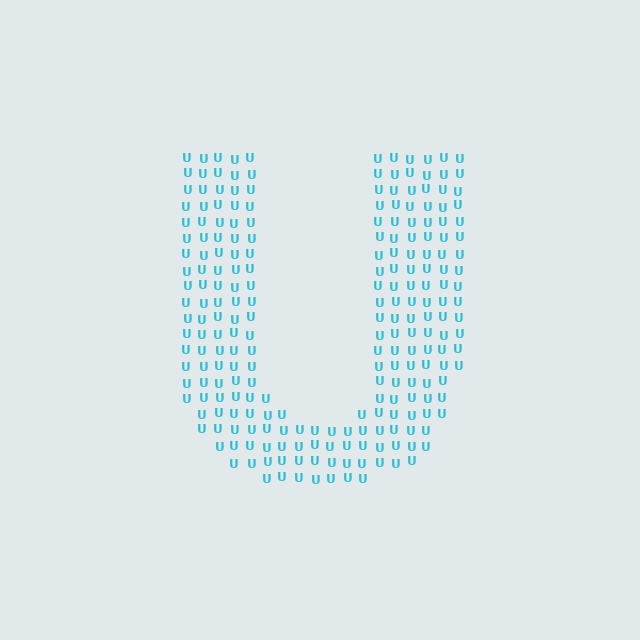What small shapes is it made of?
It is made of small letter U's.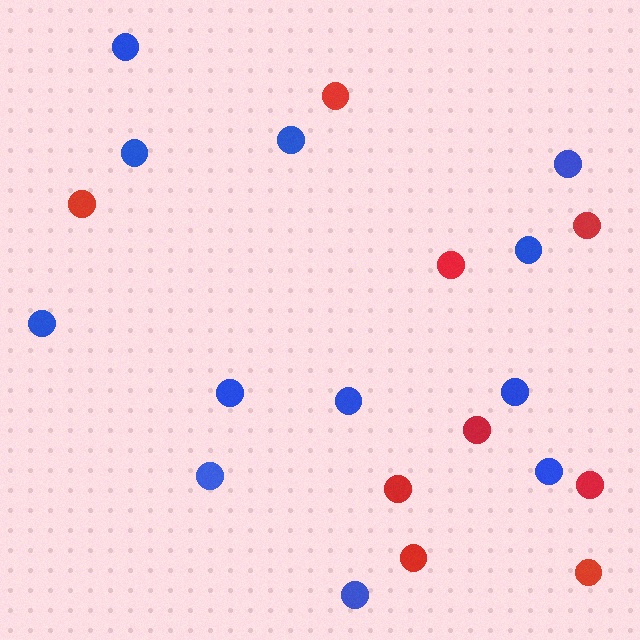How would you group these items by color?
There are 2 groups: one group of red circles (9) and one group of blue circles (12).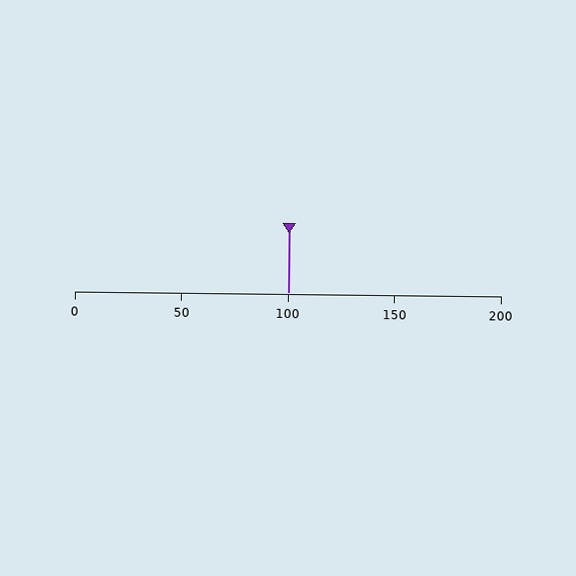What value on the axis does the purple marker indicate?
The marker indicates approximately 100.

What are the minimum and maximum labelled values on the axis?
The axis runs from 0 to 200.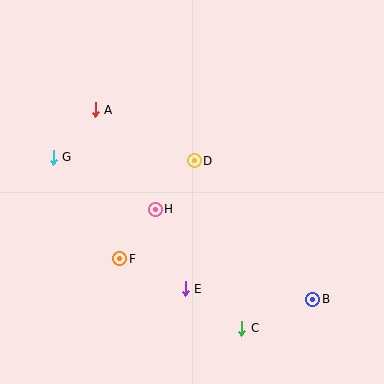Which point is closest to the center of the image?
Point D at (194, 161) is closest to the center.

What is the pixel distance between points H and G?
The distance between H and G is 114 pixels.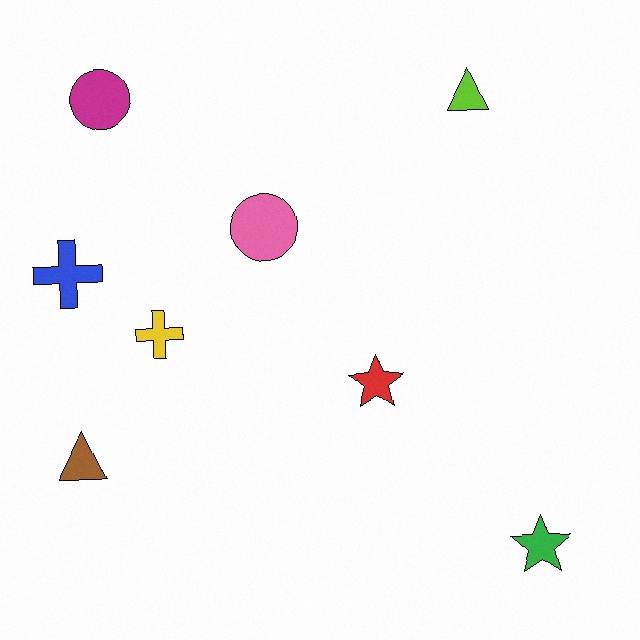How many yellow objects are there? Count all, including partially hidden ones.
There is 1 yellow object.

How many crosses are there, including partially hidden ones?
There are 2 crosses.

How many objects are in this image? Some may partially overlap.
There are 8 objects.